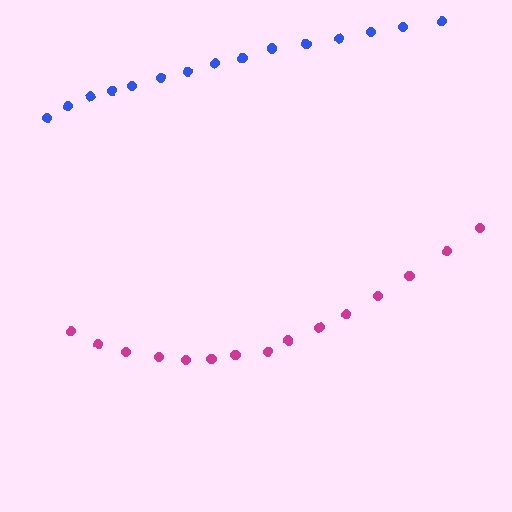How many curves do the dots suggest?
There are 2 distinct paths.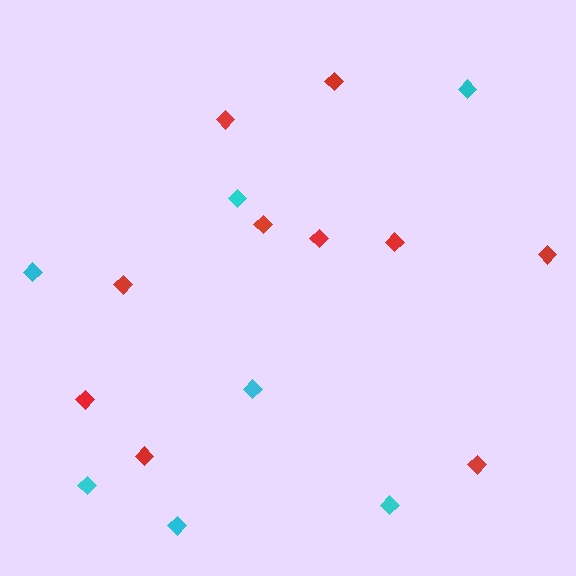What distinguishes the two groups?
There are 2 groups: one group of cyan diamonds (7) and one group of red diamonds (10).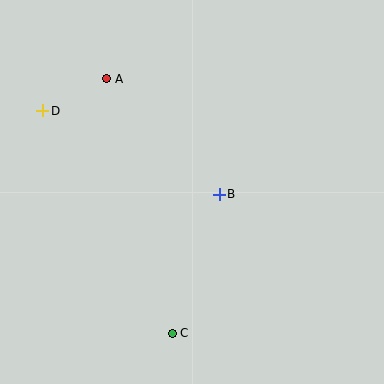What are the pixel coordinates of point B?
Point B is at (219, 194).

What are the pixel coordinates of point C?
Point C is at (172, 333).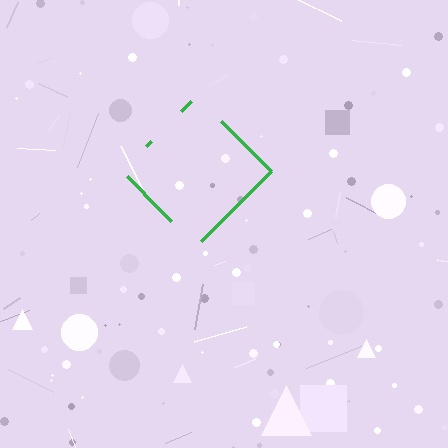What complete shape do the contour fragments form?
The contour fragments form a diamond.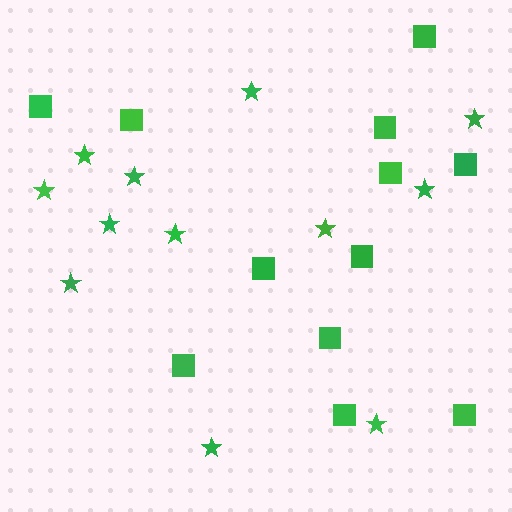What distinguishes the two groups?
There are 2 groups: one group of stars (12) and one group of squares (12).